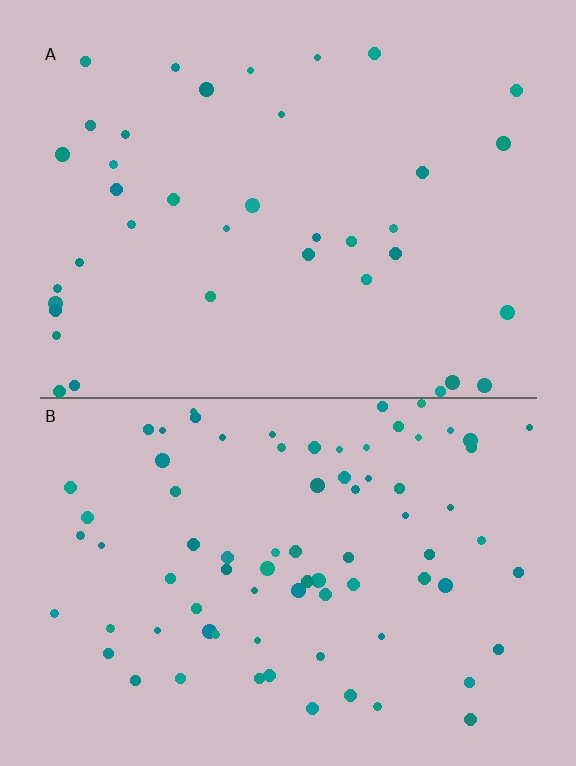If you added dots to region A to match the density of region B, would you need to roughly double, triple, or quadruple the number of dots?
Approximately double.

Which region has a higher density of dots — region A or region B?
B (the bottom).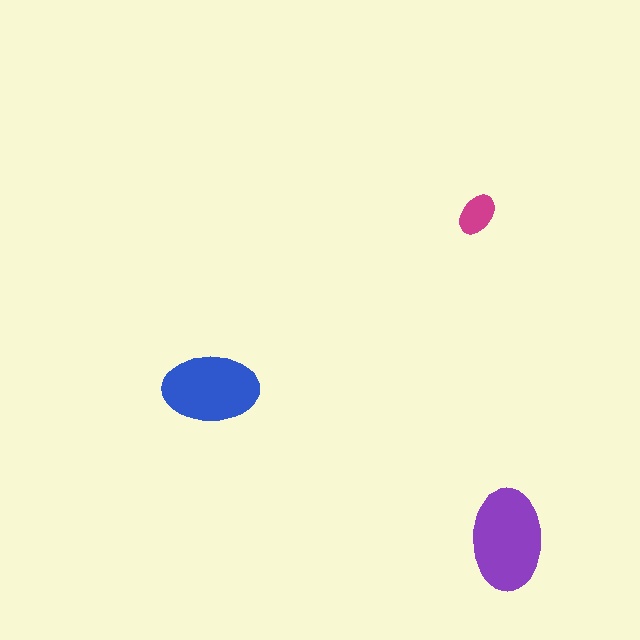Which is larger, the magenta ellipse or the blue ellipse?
The blue one.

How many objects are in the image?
There are 3 objects in the image.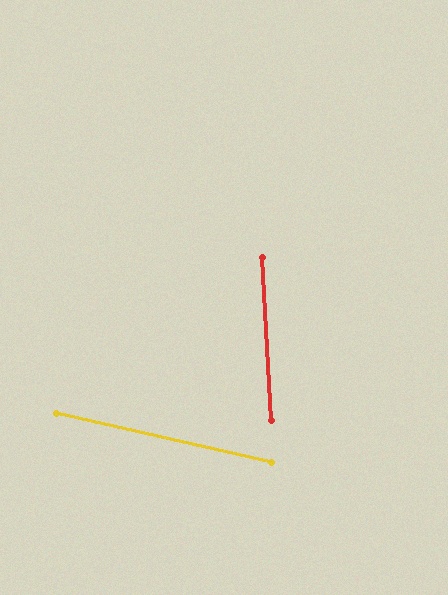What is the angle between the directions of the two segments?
Approximately 74 degrees.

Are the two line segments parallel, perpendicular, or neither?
Neither parallel nor perpendicular — they differ by about 74°.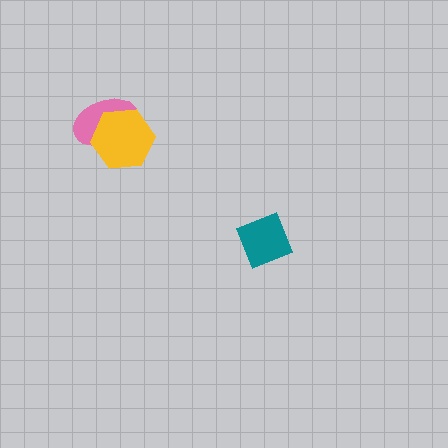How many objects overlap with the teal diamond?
0 objects overlap with the teal diamond.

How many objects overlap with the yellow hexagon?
1 object overlaps with the yellow hexagon.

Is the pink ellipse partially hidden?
Yes, it is partially covered by another shape.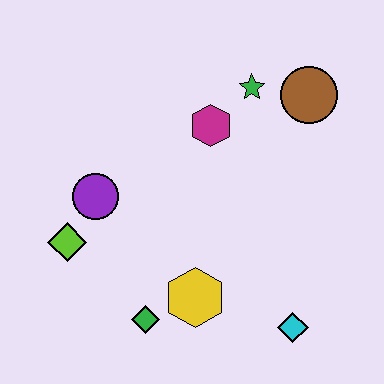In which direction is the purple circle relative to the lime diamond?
The purple circle is above the lime diamond.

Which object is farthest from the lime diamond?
The brown circle is farthest from the lime diamond.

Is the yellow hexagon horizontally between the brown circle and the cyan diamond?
No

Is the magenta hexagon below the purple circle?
No